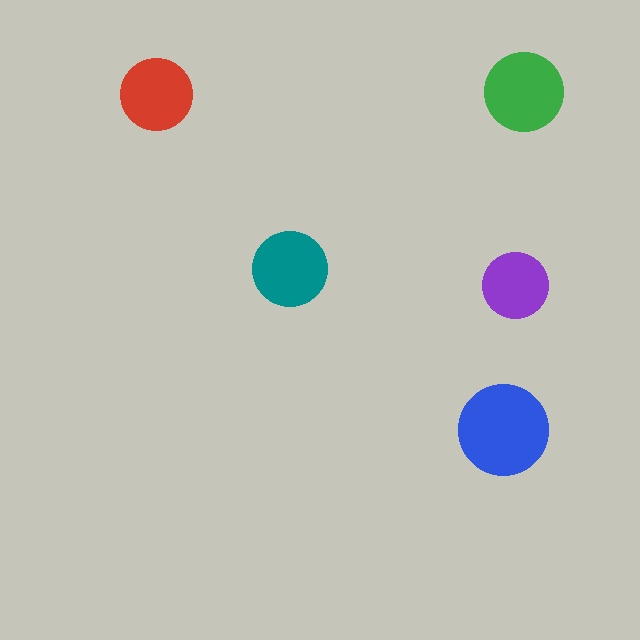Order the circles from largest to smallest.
the blue one, the green one, the teal one, the red one, the purple one.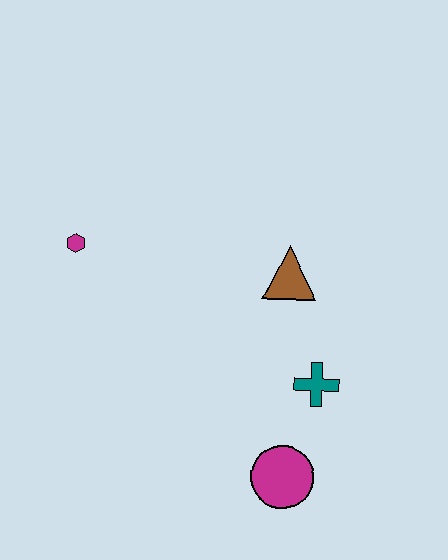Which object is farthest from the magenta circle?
The magenta hexagon is farthest from the magenta circle.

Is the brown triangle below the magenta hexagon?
Yes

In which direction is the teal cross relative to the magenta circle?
The teal cross is above the magenta circle.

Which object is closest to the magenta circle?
The teal cross is closest to the magenta circle.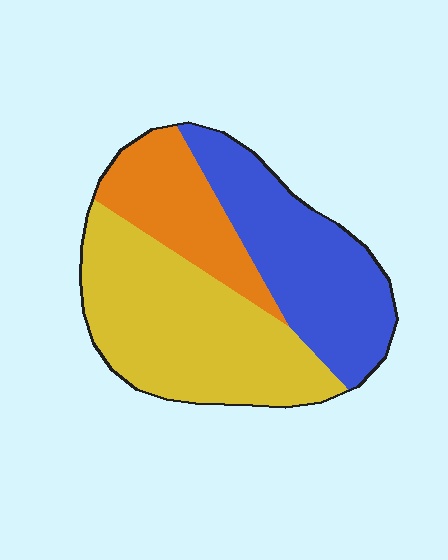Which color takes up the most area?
Yellow, at roughly 45%.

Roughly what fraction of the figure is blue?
Blue covers 35% of the figure.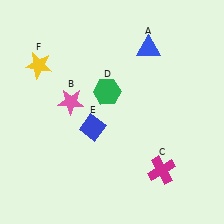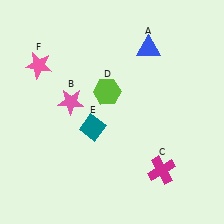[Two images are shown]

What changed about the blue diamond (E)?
In Image 1, E is blue. In Image 2, it changed to teal.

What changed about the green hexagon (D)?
In Image 1, D is green. In Image 2, it changed to lime.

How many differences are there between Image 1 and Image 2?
There are 3 differences between the two images.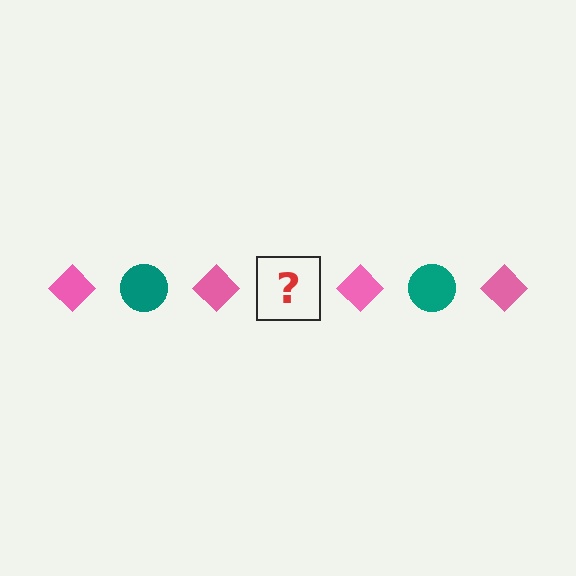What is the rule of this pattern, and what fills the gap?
The rule is that the pattern alternates between pink diamond and teal circle. The gap should be filled with a teal circle.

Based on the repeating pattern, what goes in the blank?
The blank should be a teal circle.